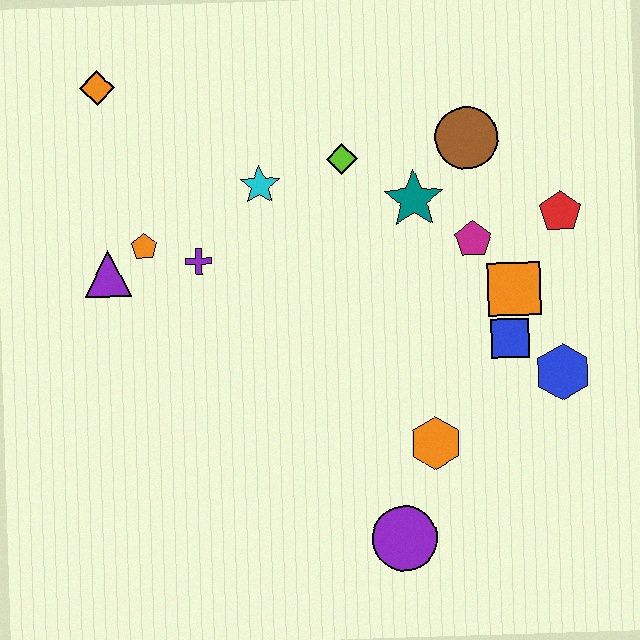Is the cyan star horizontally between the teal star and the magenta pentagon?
No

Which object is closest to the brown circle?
The teal star is closest to the brown circle.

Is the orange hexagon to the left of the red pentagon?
Yes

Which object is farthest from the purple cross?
The blue hexagon is farthest from the purple cross.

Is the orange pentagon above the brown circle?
No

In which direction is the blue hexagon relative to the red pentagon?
The blue hexagon is below the red pentagon.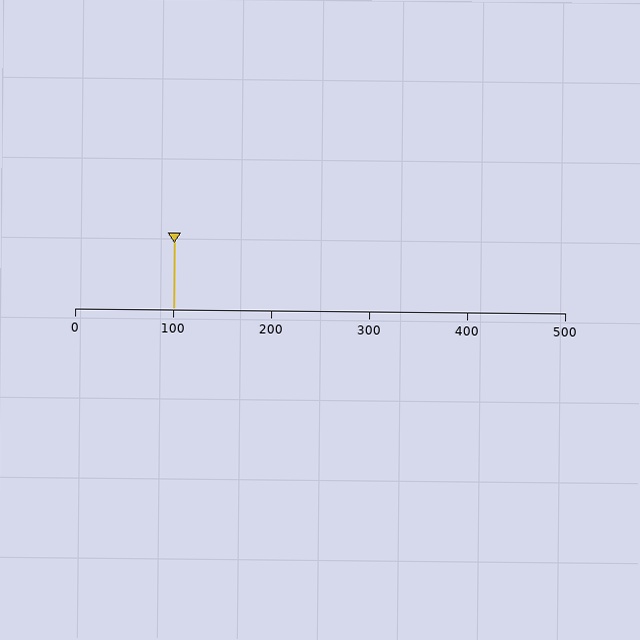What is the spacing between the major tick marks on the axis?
The major ticks are spaced 100 apart.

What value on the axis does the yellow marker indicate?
The marker indicates approximately 100.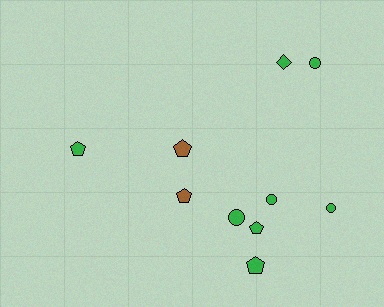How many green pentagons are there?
There are 3 green pentagons.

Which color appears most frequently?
Green, with 8 objects.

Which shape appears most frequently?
Pentagon, with 5 objects.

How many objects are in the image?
There are 10 objects.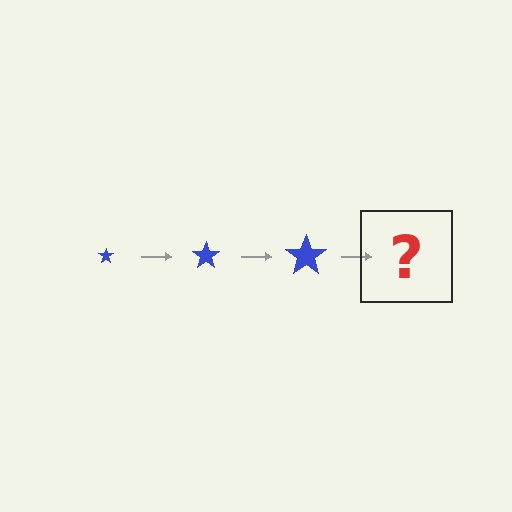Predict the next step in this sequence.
The next step is a blue star, larger than the previous one.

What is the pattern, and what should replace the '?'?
The pattern is that the star gets progressively larger each step. The '?' should be a blue star, larger than the previous one.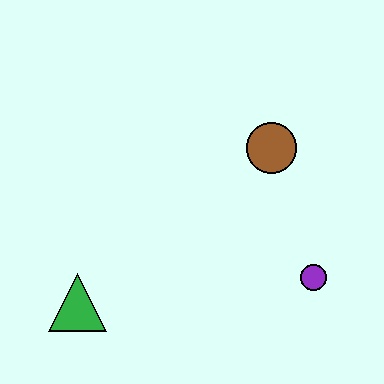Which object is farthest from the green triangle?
The brown circle is farthest from the green triangle.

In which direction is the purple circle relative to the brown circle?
The purple circle is below the brown circle.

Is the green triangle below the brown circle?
Yes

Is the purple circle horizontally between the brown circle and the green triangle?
No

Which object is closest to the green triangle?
The purple circle is closest to the green triangle.